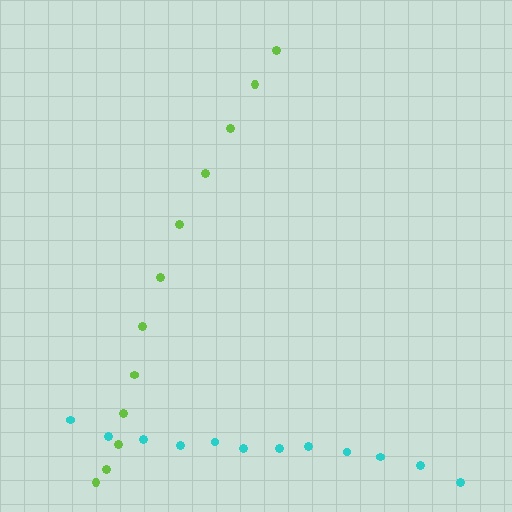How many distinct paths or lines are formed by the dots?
There are 2 distinct paths.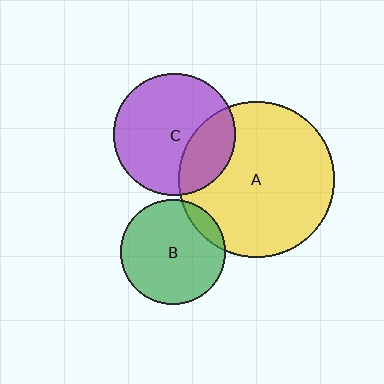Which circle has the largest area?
Circle A (yellow).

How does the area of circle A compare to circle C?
Approximately 1.6 times.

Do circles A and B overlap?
Yes.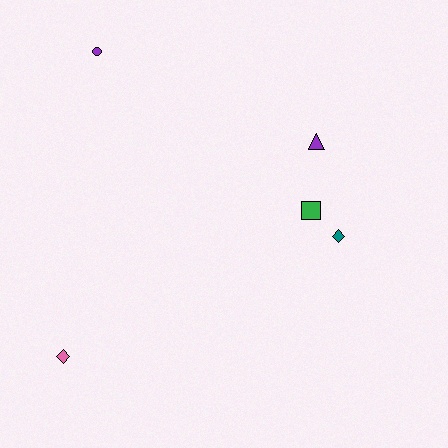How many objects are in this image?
There are 5 objects.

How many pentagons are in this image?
There are no pentagons.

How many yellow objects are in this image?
There are no yellow objects.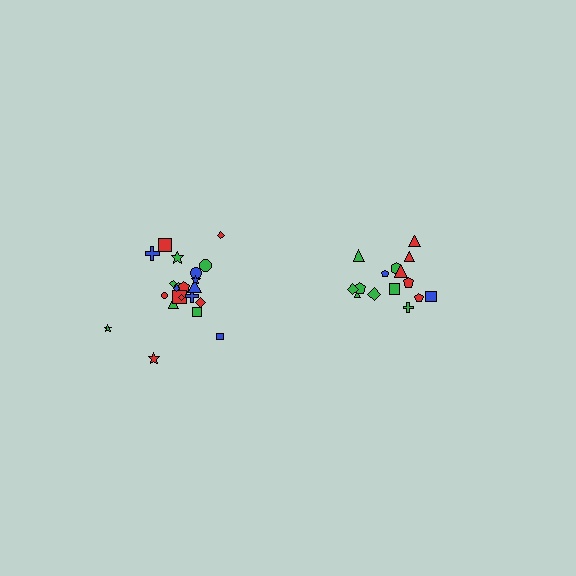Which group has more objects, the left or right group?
The left group.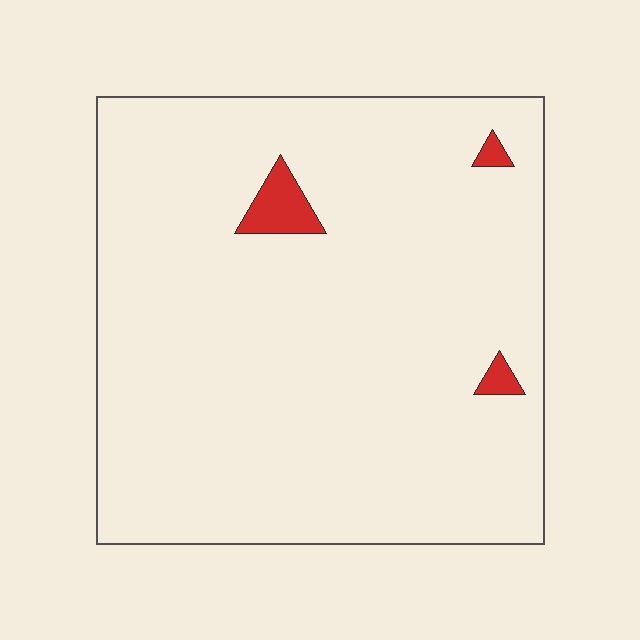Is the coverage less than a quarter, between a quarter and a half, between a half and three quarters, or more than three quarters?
Less than a quarter.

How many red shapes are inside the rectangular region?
3.